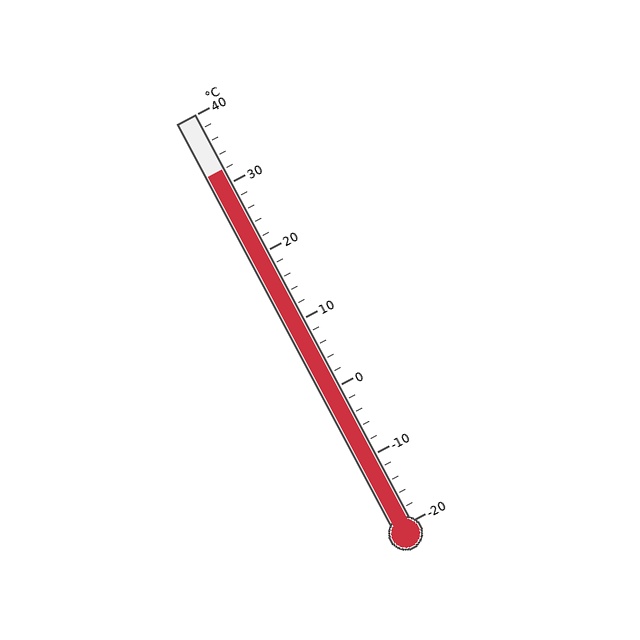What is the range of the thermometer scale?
The thermometer scale ranges from -20°C to 40°C.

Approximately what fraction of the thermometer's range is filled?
The thermometer is filled to approximately 85% of its range.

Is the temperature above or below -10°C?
The temperature is above -10°C.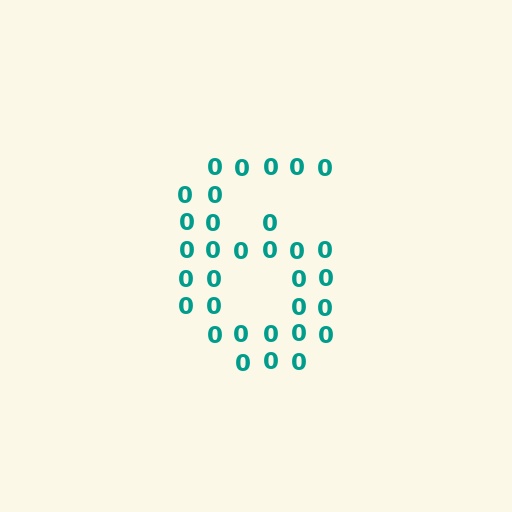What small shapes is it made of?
It is made of small digit 0's.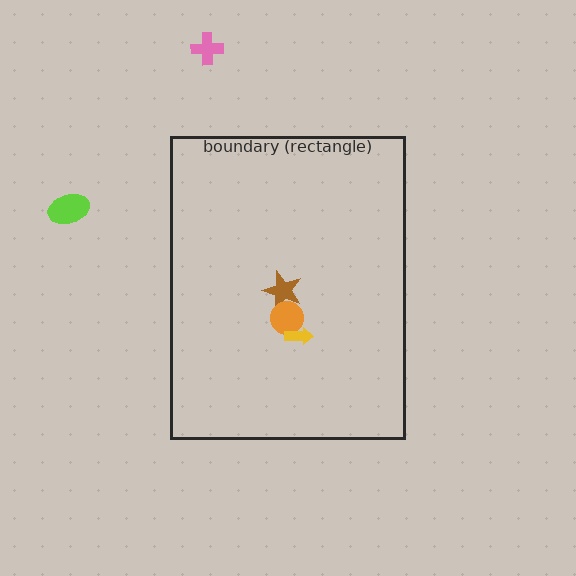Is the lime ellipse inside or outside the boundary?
Outside.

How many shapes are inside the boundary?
3 inside, 2 outside.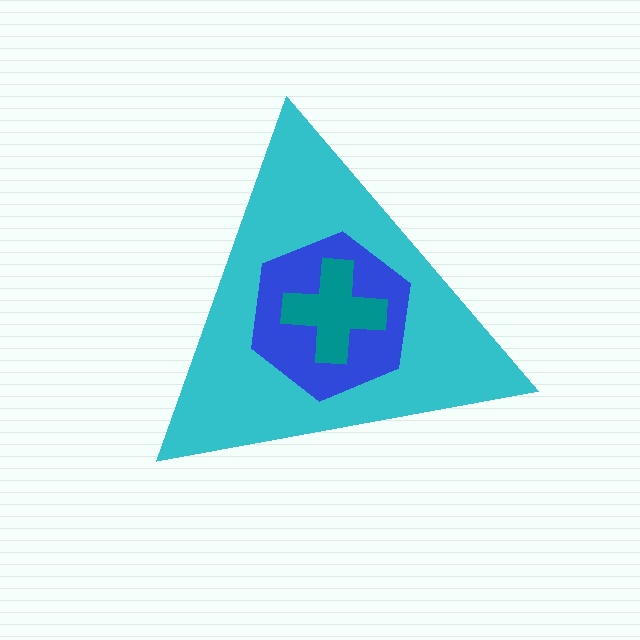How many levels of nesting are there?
3.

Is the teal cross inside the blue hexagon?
Yes.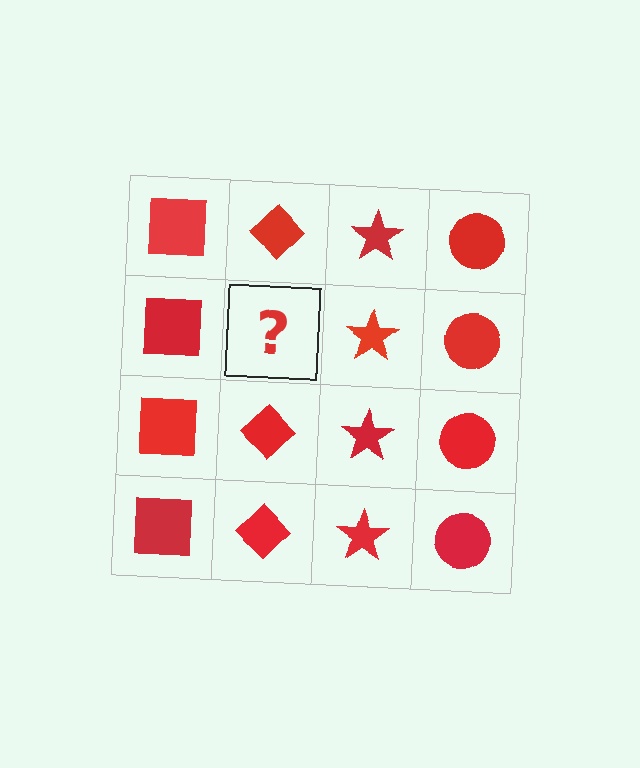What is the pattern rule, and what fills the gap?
The rule is that each column has a consistent shape. The gap should be filled with a red diamond.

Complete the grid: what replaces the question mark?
The question mark should be replaced with a red diamond.